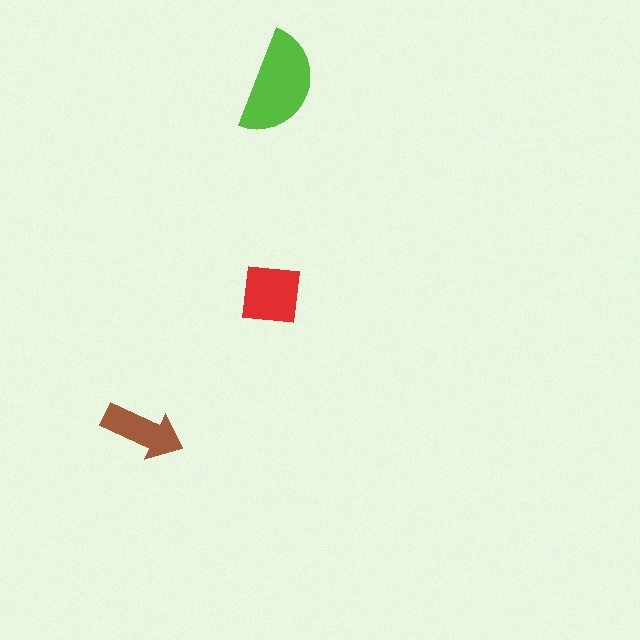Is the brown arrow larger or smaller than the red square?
Smaller.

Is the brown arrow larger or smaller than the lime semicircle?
Smaller.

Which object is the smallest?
The brown arrow.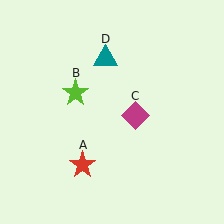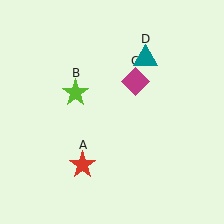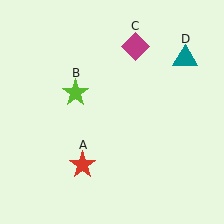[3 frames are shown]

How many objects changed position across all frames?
2 objects changed position: magenta diamond (object C), teal triangle (object D).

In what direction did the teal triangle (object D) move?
The teal triangle (object D) moved right.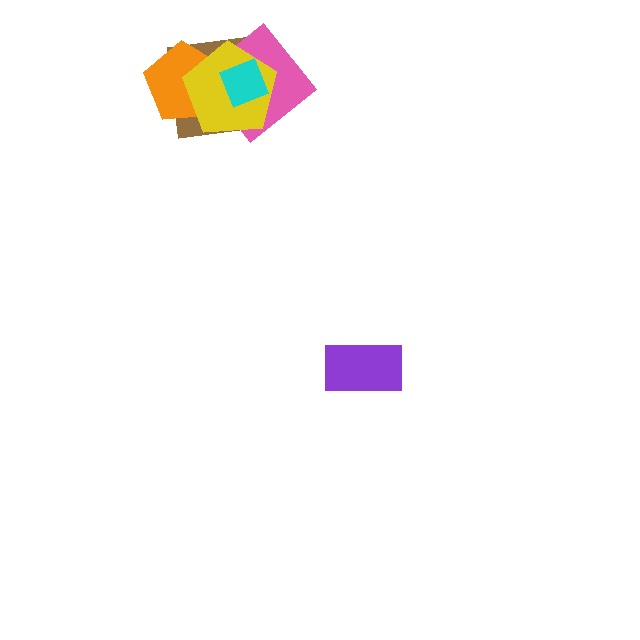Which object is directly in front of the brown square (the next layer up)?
The orange pentagon is directly in front of the brown square.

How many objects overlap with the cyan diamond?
4 objects overlap with the cyan diamond.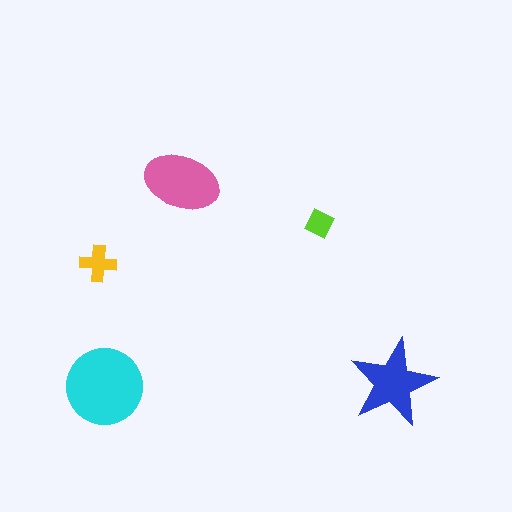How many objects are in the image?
There are 5 objects in the image.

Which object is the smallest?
The lime diamond.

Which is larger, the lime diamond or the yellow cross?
The yellow cross.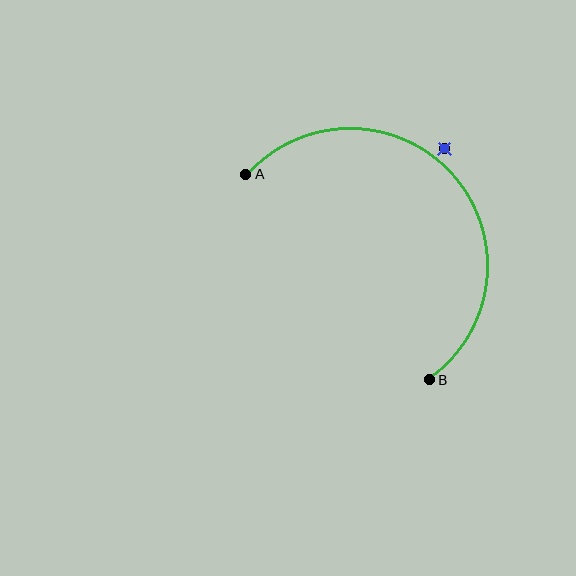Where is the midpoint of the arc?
The arc midpoint is the point on the curve farthest from the straight line joining A and B. It sits above and to the right of that line.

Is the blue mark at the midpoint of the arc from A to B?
No — the blue mark does not lie on the arc at all. It sits slightly outside the curve.